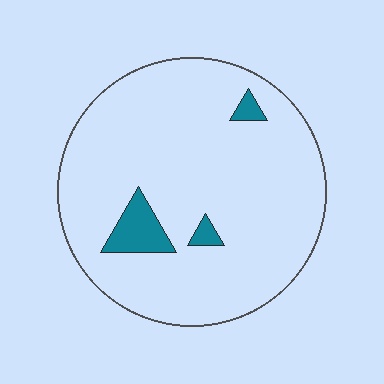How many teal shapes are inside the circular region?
3.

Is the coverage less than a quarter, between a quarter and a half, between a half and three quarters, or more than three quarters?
Less than a quarter.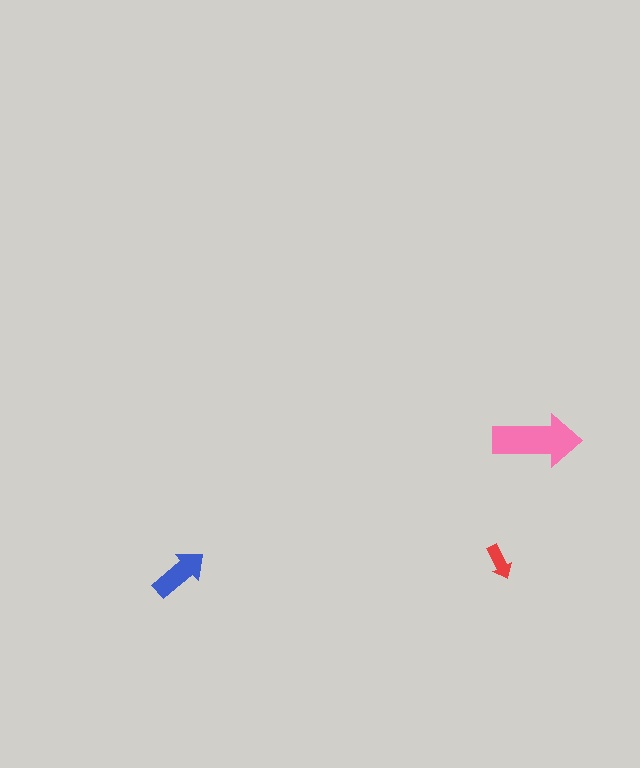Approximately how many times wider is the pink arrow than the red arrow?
About 2.5 times wider.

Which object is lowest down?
The blue arrow is bottommost.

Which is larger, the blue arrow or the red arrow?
The blue one.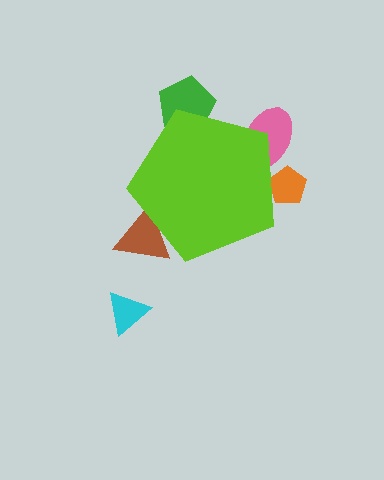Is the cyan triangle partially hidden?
No, the cyan triangle is fully visible.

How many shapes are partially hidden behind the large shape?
4 shapes are partially hidden.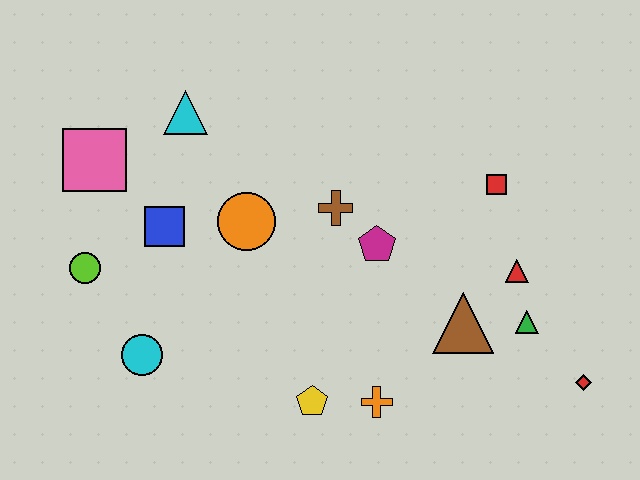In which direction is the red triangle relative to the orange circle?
The red triangle is to the right of the orange circle.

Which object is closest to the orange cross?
The yellow pentagon is closest to the orange cross.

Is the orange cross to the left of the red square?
Yes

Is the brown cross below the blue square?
No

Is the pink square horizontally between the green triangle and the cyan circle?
No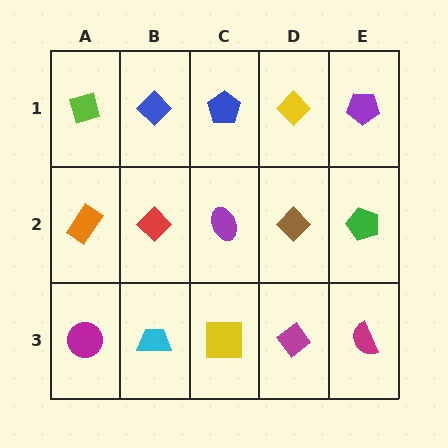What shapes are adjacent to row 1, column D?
A brown diamond (row 2, column D), a blue pentagon (row 1, column C), a purple pentagon (row 1, column E).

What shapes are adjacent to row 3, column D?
A brown diamond (row 2, column D), a yellow square (row 3, column C), a magenta semicircle (row 3, column E).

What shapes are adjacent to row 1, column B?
A red diamond (row 2, column B), a lime diamond (row 1, column A), a blue pentagon (row 1, column C).